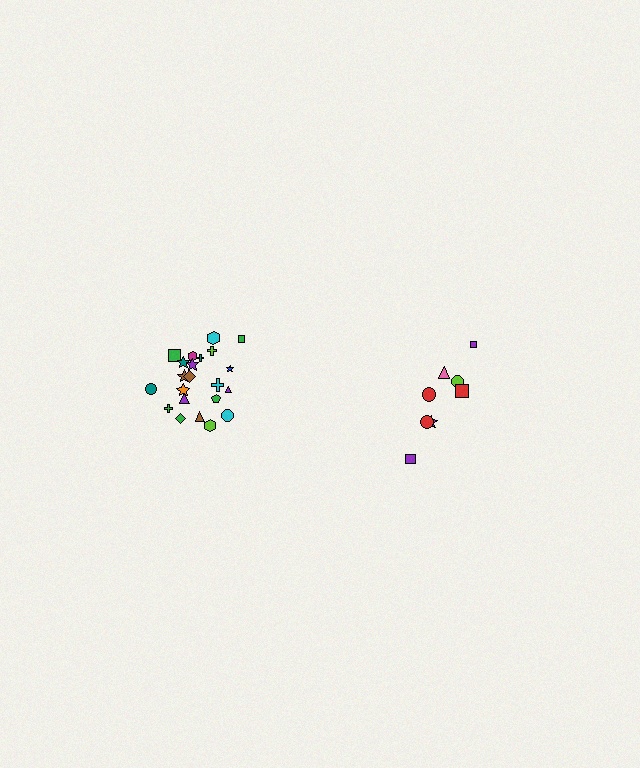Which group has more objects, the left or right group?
The left group.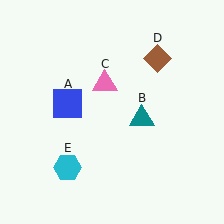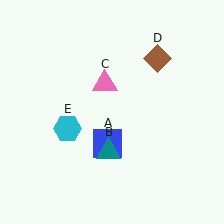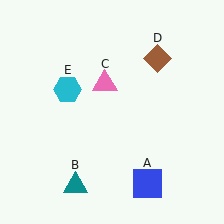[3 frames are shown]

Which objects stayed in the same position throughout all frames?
Pink triangle (object C) and brown diamond (object D) remained stationary.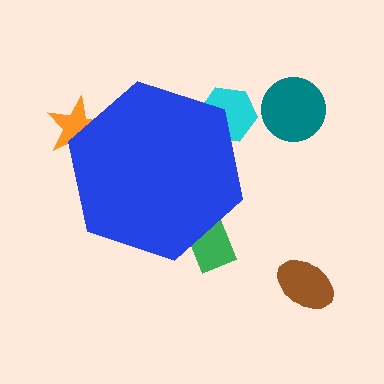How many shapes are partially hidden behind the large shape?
3 shapes are partially hidden.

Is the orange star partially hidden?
Yes, the orange star is partially hidden behind the blue hexagon.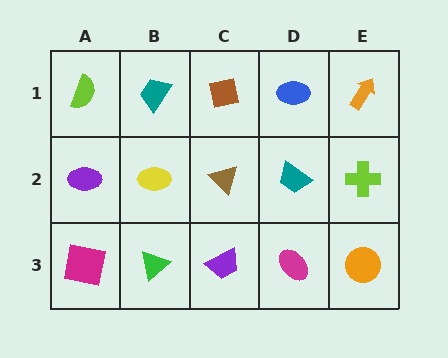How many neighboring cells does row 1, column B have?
3.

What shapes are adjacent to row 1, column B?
A yellow ellipse (row 2, column B), a lime semicircle (row 1, column A), a brown square (row 1, column C).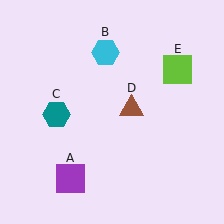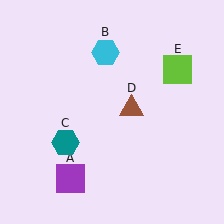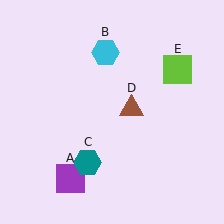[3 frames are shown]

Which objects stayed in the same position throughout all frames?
Purple square (object A) and cyan hexagon (object B) and brown triangle (object D) and lime square (object E) remained stationary.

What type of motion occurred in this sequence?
The teal hexagon (object C) rotated counterclockwise around the center of the scene.